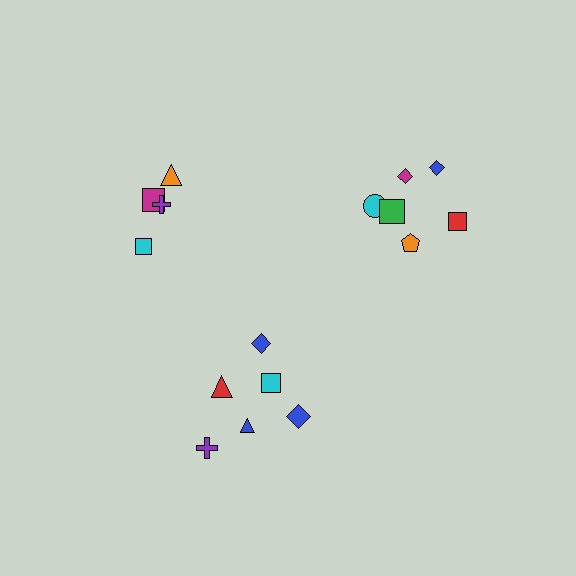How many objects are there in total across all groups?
There are 16 objects.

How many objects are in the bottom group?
There are 6 objects.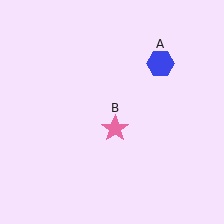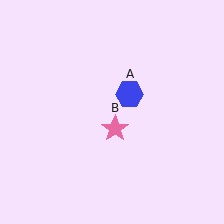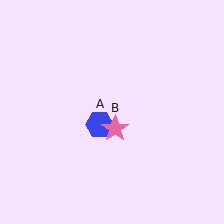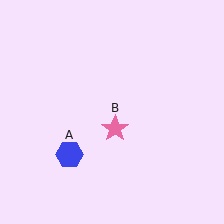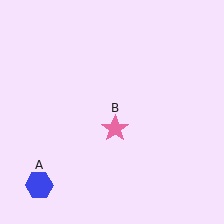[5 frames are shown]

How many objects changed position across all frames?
1 object changed position: blue hexagon (object A).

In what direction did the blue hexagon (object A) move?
The blue hexagon (object A) moved down and to the left.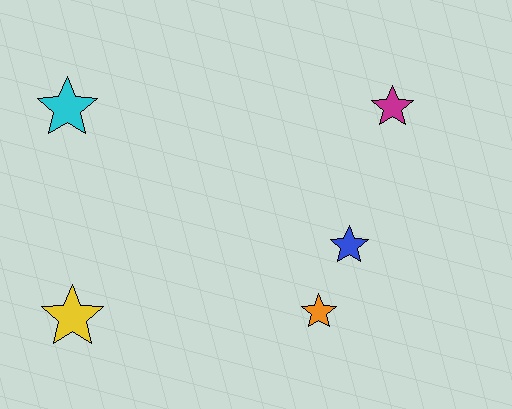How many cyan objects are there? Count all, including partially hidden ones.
There is 1 cyan object.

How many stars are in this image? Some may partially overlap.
There are 5 stars.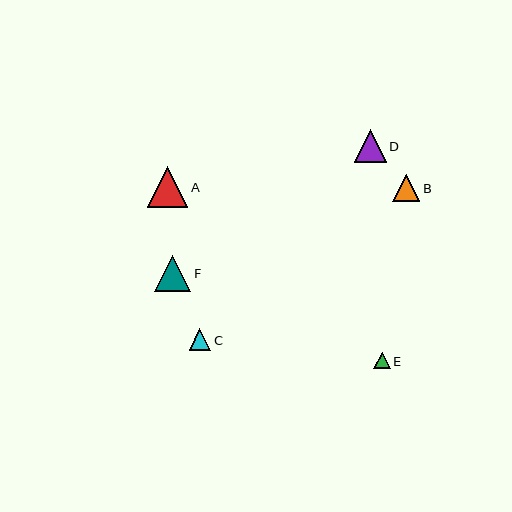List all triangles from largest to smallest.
From largest to smallest: A, F, D, B, C, E.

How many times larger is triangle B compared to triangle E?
Triangle B is approximately 1.7 times the size of triangle E.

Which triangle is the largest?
Triangle A is the largest with a size of approximately 41 pixels.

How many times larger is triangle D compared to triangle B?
Triangle D is approximately 1.2 times the size of triangle B.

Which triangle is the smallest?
Triangle E is the smallest with a size of approximately 16 pixels.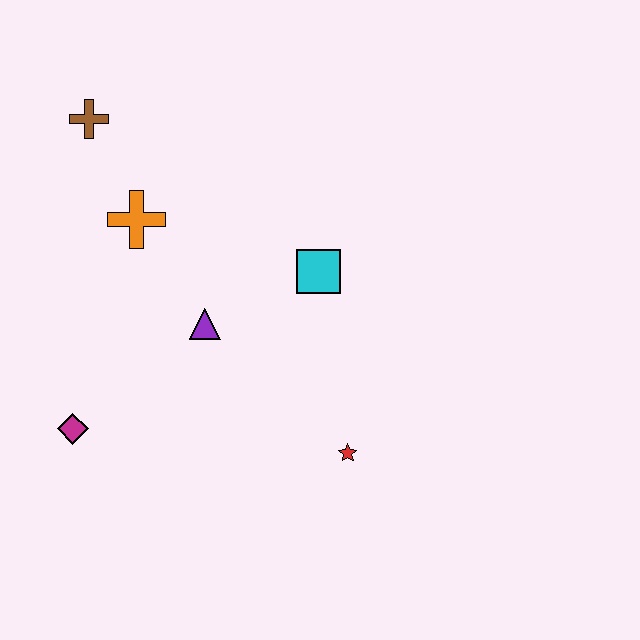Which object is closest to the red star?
The cyan square is closest to the red star.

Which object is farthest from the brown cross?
The red star is farthest from the brown cross.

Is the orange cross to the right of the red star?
No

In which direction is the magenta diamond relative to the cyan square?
The magenta diamond is to the left of the cyan square.